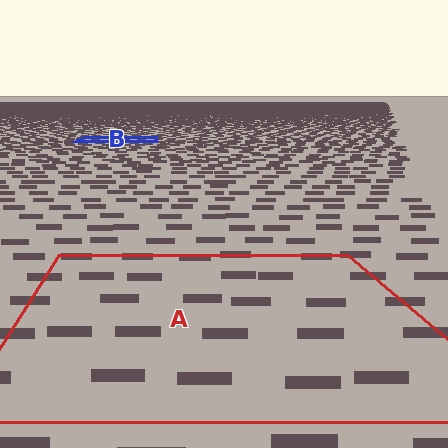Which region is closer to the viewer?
Region A is closer. The texture elements there are larger and more spread out.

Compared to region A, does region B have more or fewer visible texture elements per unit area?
Region B has more texture elements per unit area — they are packed more densely because it is farther away.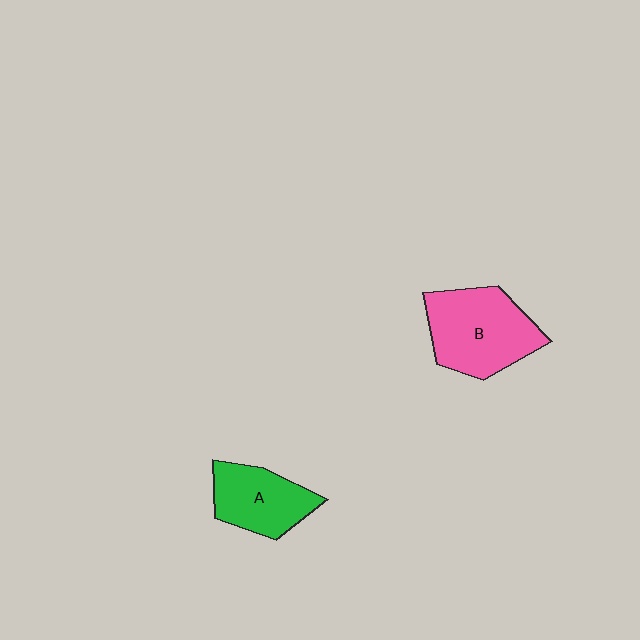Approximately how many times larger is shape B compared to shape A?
Approximately 1.4 times.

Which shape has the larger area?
Shape B (pink).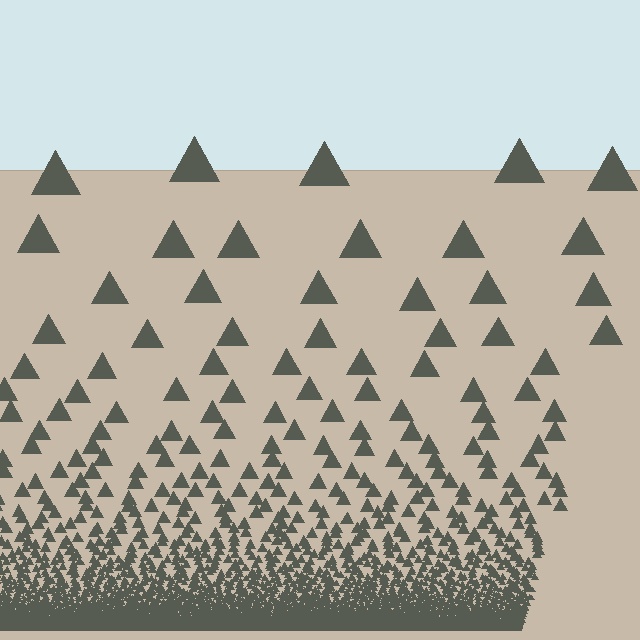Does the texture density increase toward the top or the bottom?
Density increases toward the bottom.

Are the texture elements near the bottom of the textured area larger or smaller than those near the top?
Smaller. The gradient is inverted — elements near the bottom are smaller and denser.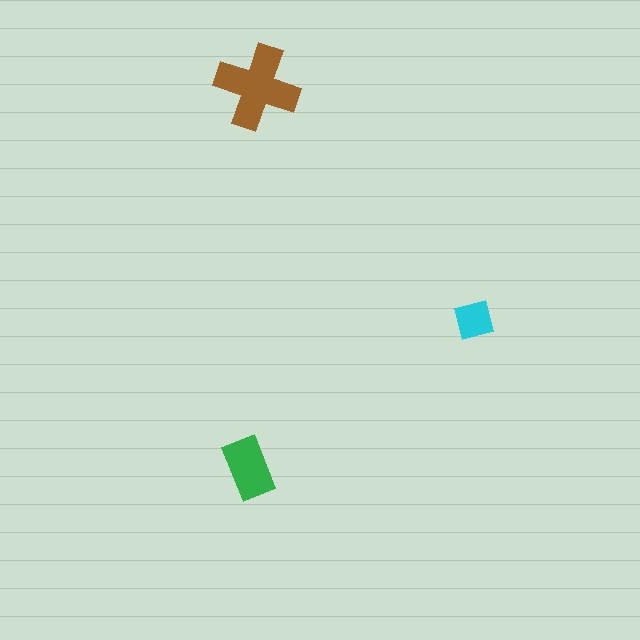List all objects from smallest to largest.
The cyan square, the green rectangle, the brown cross.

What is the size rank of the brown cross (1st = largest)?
1st.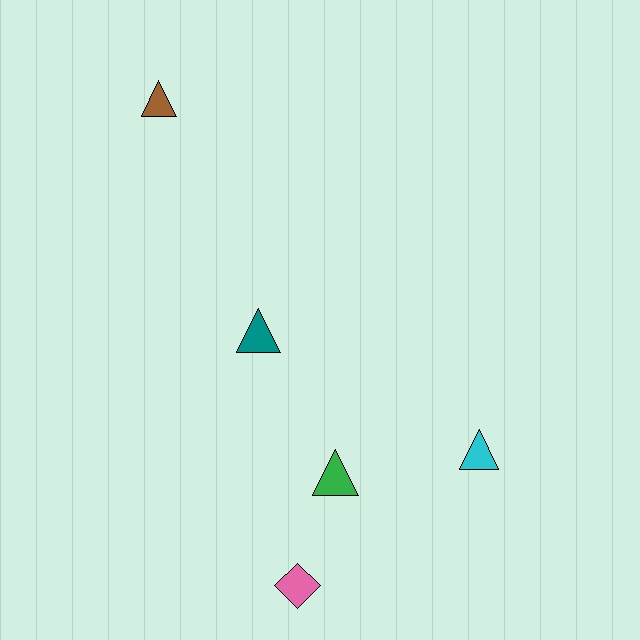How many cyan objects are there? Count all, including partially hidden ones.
There is 1 cyan object.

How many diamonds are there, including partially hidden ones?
There is 1 diamond.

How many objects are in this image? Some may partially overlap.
There are 5 objects.